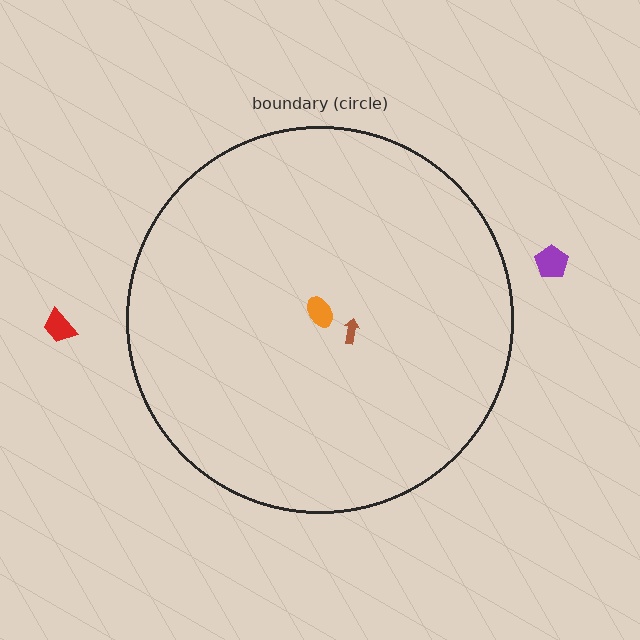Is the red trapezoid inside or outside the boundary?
Outside.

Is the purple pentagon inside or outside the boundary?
Outside.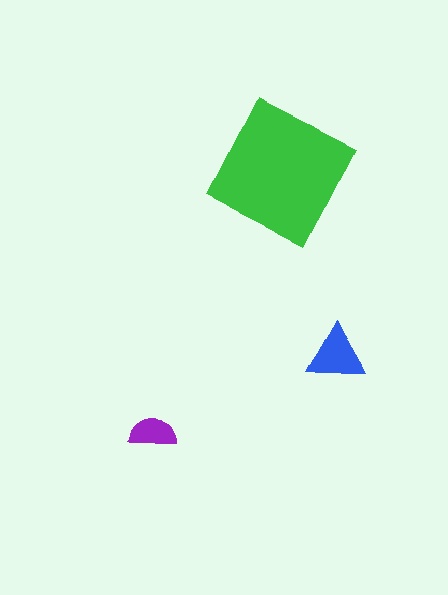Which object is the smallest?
The purple semicircle.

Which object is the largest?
The green square.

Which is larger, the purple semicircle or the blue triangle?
The blue triangle.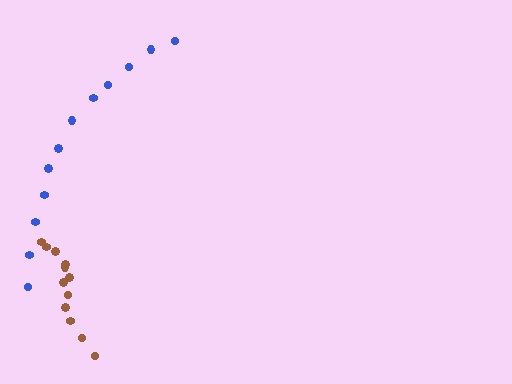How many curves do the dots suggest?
There are 2 distinct paths.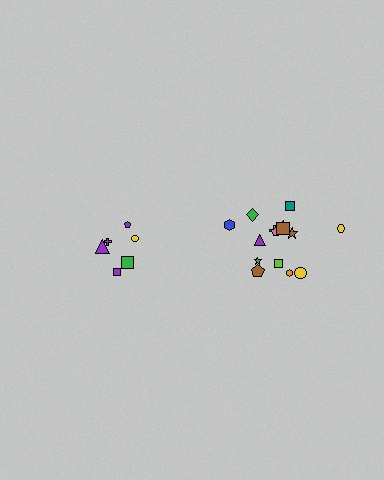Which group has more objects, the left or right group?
The right group.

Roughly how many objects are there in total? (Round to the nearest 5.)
Roughly 20 objects in total.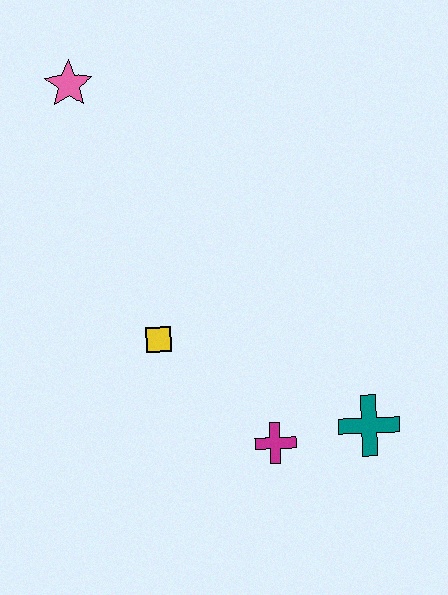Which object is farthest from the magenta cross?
The pink star is farthest from the magenta cross.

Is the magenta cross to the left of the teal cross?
Yes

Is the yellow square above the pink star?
No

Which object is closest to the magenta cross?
The teal cross is closest to the magenta cross.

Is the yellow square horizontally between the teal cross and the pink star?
Yes